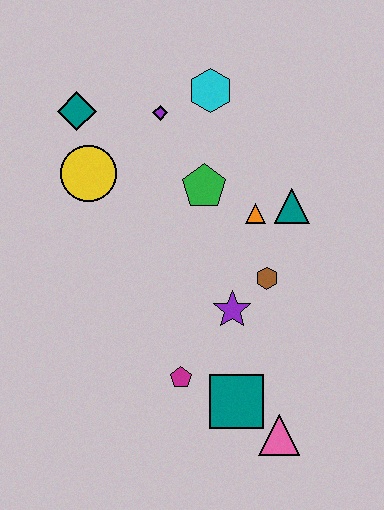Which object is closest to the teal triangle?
The orange triangle is closest to the teal triangle.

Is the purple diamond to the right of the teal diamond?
Yes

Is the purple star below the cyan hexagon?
Yes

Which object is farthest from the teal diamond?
The pink triangle is farthest from the teal diamond.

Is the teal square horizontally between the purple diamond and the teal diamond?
No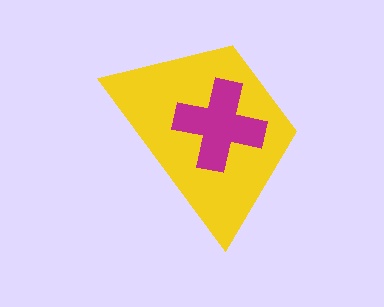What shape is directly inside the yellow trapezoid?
The magenta cross.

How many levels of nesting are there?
2.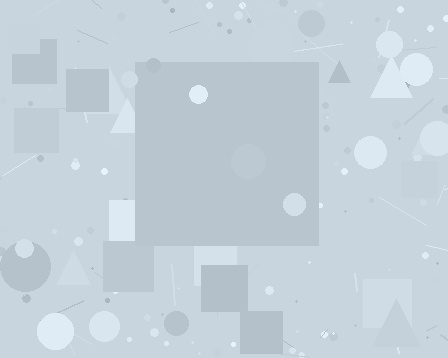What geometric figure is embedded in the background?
A square is embedded in the background.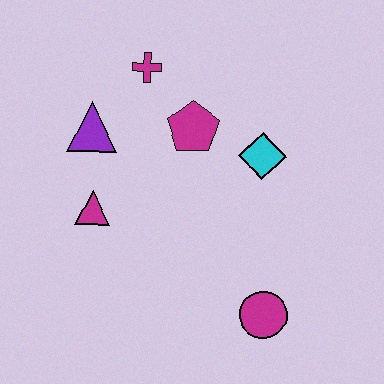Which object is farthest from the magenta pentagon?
The magenta circle is farthest from the magenta pentagon.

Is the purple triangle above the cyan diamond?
Yes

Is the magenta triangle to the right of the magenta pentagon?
No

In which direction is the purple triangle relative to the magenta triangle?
The purple triangle is above the magenta triangle.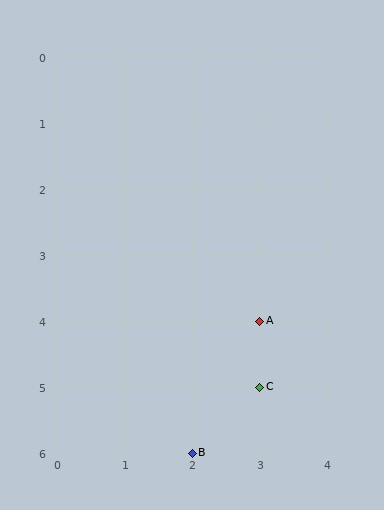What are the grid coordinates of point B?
Point B is at grid coordinates (2, 6).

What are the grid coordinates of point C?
Point C is at grid coordinates (3, 5).